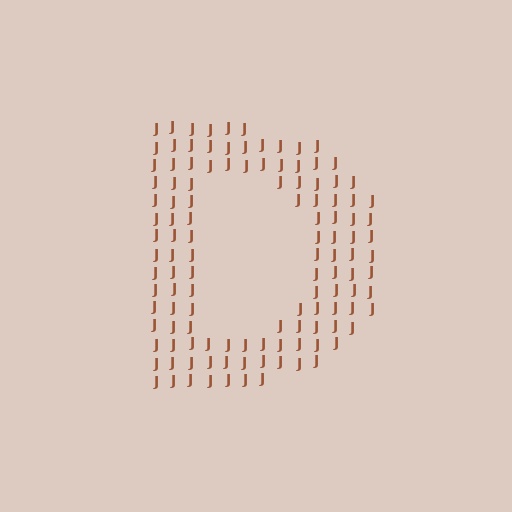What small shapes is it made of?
It is made of small letter J's.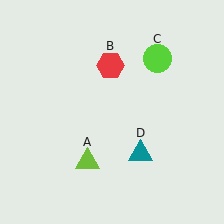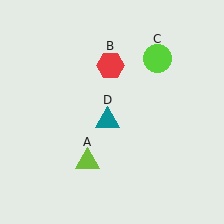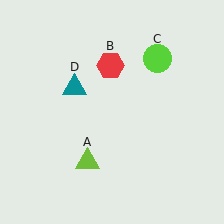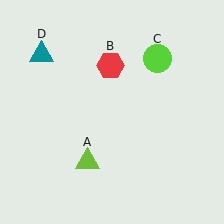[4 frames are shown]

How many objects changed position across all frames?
1 object changed position: teal triangle (object D).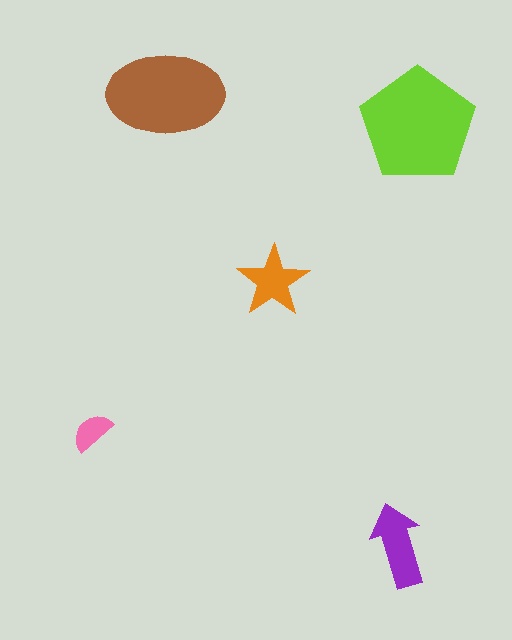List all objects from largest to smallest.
The lime pentagon, the brown ellipse, the purple arrow, the orange star, the pink semicircle.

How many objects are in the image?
There are 5 objects in the image.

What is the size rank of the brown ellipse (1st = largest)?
2nd.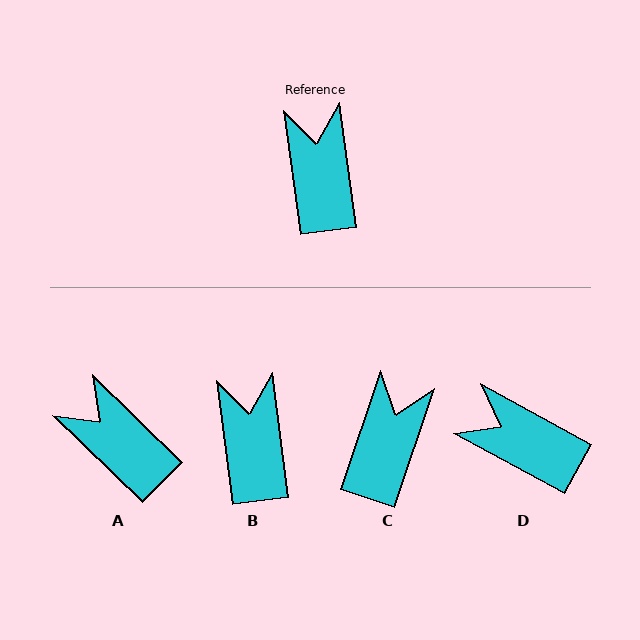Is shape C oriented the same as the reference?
No, it is off by about 26 degrees.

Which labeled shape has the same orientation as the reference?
B.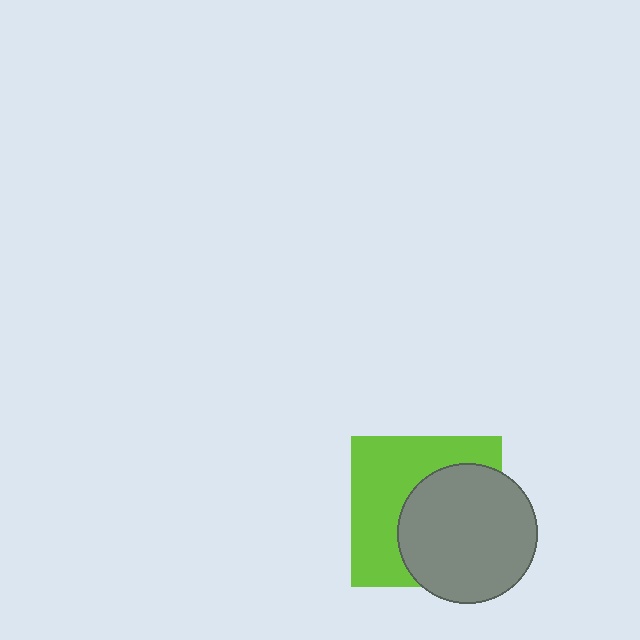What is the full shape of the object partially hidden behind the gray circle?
The partially hidden object is a lime square.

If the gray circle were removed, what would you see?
You would see the complete lime square.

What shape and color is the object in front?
The object in front is a gray circle.